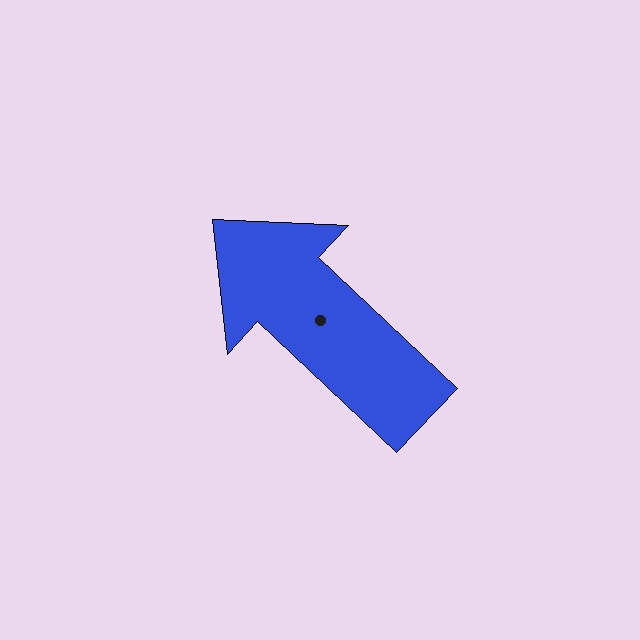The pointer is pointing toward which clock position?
Roughly 10 o'clock.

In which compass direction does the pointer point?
Northwest.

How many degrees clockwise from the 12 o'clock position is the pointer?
Approximately 313 degrees.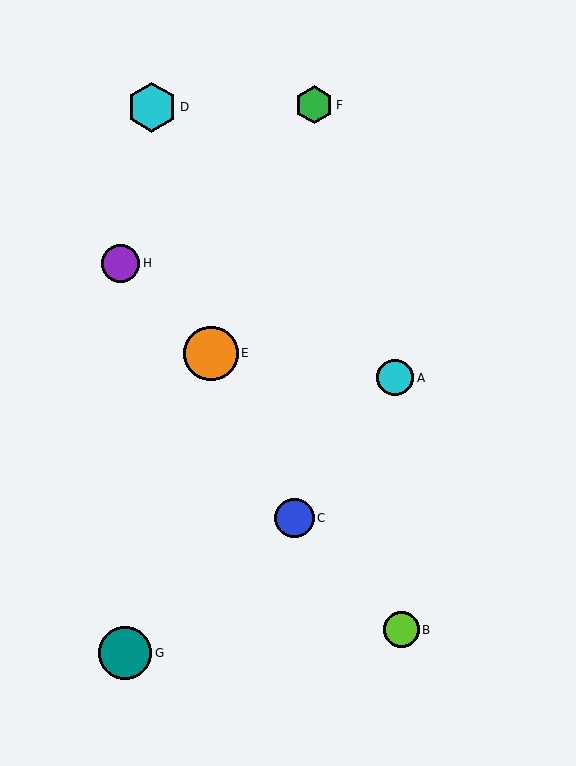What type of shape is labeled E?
Shape E is an orange circle.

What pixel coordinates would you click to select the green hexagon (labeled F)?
Click at (314, 105) to select the green hexagon F.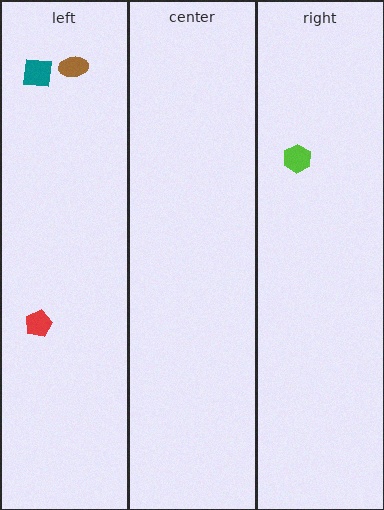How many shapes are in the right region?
1.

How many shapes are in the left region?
3.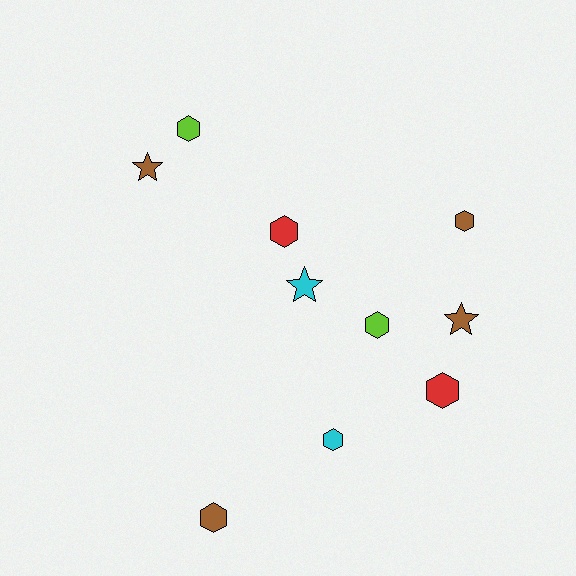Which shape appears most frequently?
Hexagon, with 7 objects.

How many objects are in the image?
There are 10 objects.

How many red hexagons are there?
There are 2 red hexagons.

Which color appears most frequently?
Brown, with 4 objects.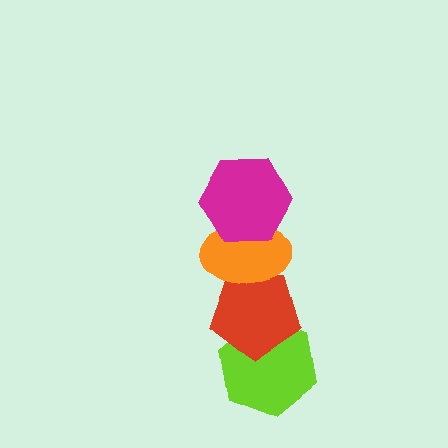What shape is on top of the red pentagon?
The orange ellipse is on top of the red pentagon.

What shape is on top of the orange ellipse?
The magenta hexagon is on top of the orange ellipse.